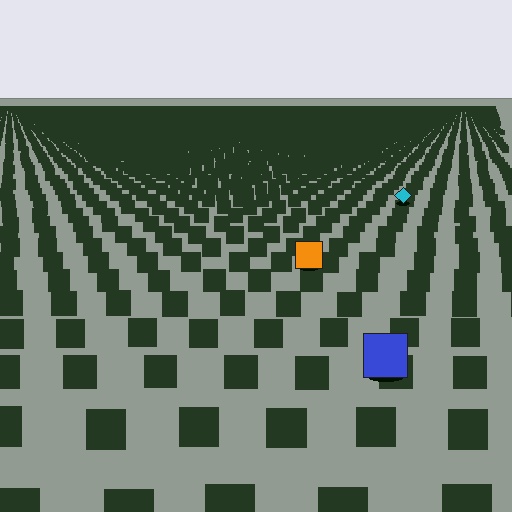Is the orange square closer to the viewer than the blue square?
No. The blue square is closer — you can tell from the texture gradient: the ground texture is coarser near it.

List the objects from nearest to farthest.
From nearest to farthest: the blue square, the orange square, the cyan diamond.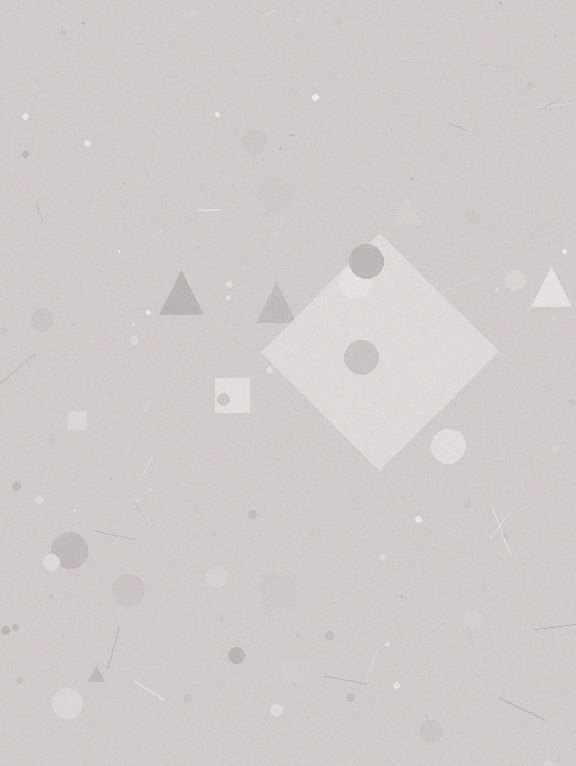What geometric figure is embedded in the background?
A diamond is embedded in the background.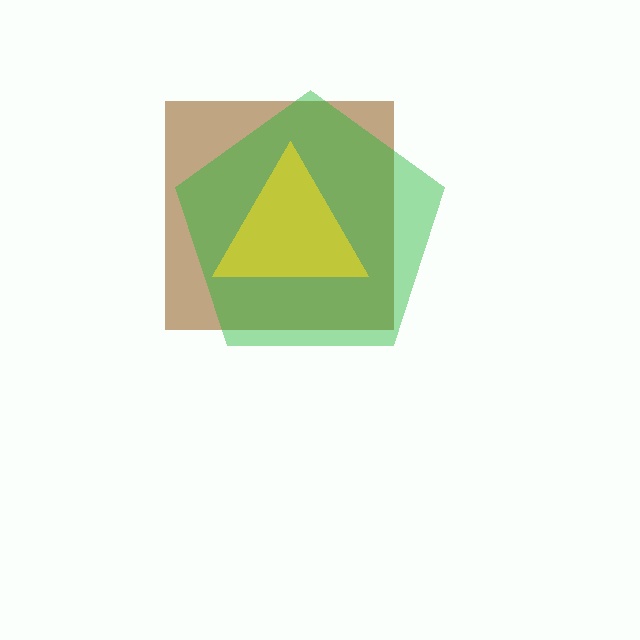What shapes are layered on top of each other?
The layered shapes are: a brown square, a green pentagon, a yellow triangle.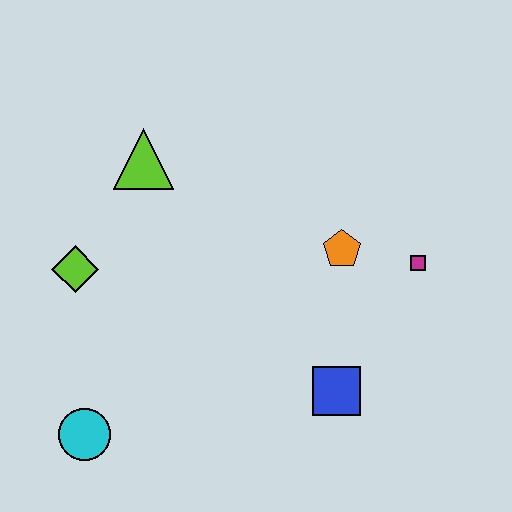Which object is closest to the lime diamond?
The lime triangle is closest to the lime diamond.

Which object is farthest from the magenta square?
The cyan circle is farthest from the magenta square.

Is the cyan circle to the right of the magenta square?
No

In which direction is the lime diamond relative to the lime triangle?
The lime diamond is below the lime triangle.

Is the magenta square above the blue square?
Yes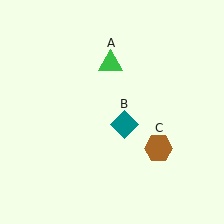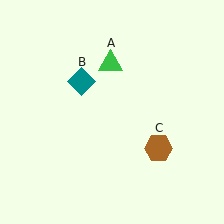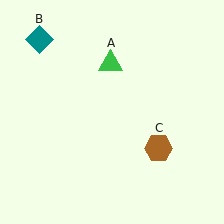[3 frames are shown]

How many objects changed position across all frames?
1 object changed position: teal diamond (object B).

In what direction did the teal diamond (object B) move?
The teal diamond (object B) moved up and to the left.